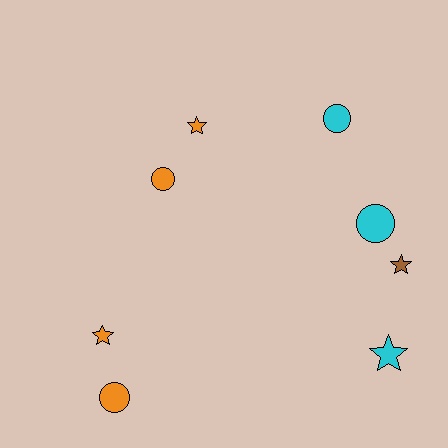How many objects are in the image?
There are 8 objects.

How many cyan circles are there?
There are 2 cyan circles.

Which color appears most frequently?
Orange, with 4 objects.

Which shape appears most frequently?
Circle, with 4 objects.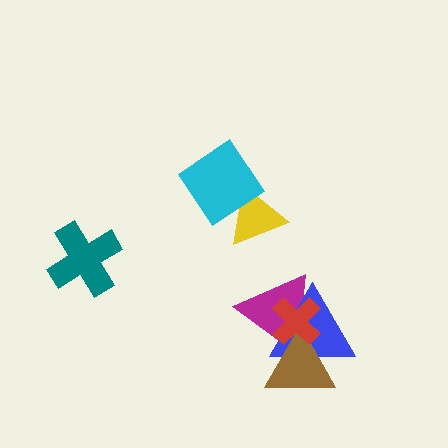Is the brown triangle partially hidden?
Yes, it is partially covered by another shape.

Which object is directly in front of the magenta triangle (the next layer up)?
The blue triangle is directly in front of the magenta triangle.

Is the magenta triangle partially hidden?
Yes, it is partially covered by another shape.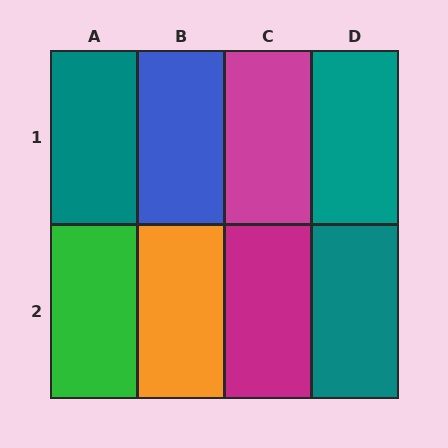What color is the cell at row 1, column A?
Teal.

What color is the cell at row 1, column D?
Teal.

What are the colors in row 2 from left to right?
Green, orange, magenta, teal.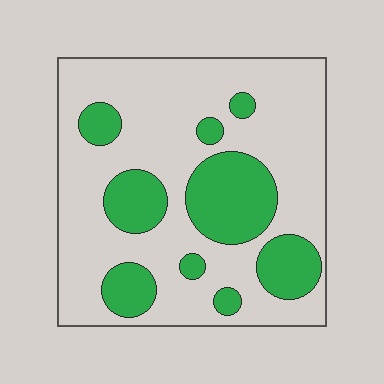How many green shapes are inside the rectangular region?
9.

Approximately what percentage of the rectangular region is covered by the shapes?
Approximately 25%.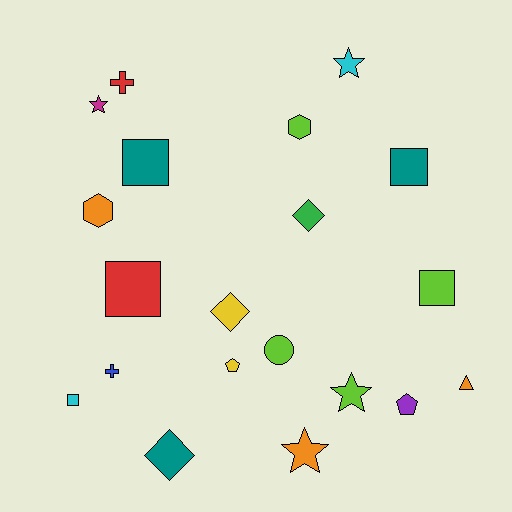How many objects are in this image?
There are 20 objects.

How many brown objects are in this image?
There are no brown objects.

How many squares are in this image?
There are 5 squares.